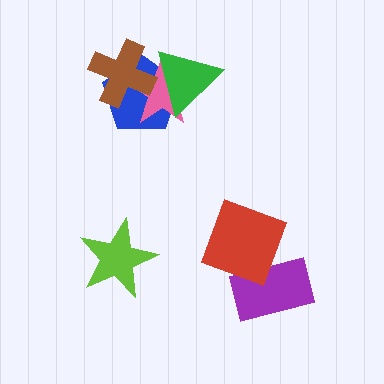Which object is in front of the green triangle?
The brown cross is in front of the green triangle.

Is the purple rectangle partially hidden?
Yes, it is partially covered by another shape.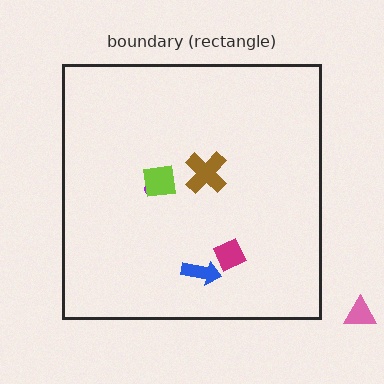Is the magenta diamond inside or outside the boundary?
Inside.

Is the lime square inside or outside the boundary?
Inside.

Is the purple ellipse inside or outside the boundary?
Inside.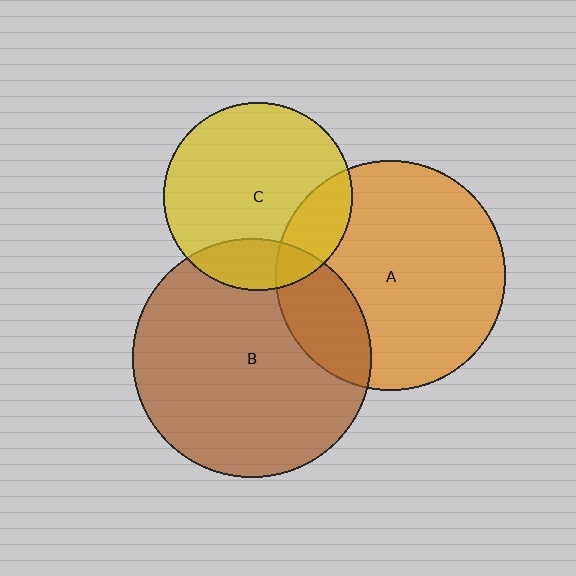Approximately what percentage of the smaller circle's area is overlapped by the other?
Approximately 20%.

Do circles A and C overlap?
Yes.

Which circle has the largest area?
Circle B (brown).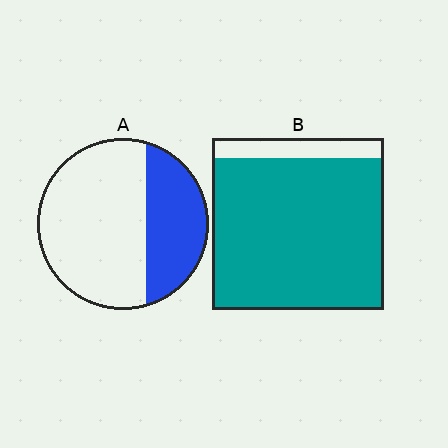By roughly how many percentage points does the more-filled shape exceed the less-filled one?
By roughly 55 percentage points (B over A).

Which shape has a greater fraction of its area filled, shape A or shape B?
Shape B.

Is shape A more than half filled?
No.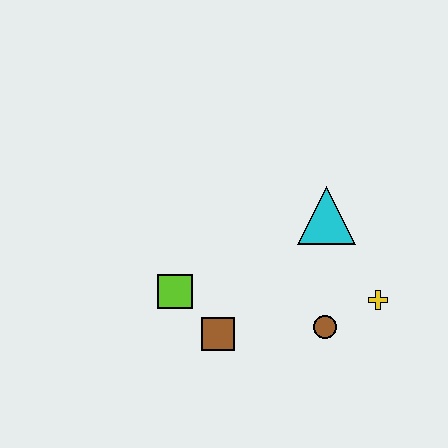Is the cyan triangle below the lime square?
No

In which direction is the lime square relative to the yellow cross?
The lime square is to the left of the yellow cross.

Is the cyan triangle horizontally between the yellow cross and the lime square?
Yes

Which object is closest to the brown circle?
The yellow cross is closest to the brown circle.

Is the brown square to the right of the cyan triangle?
No